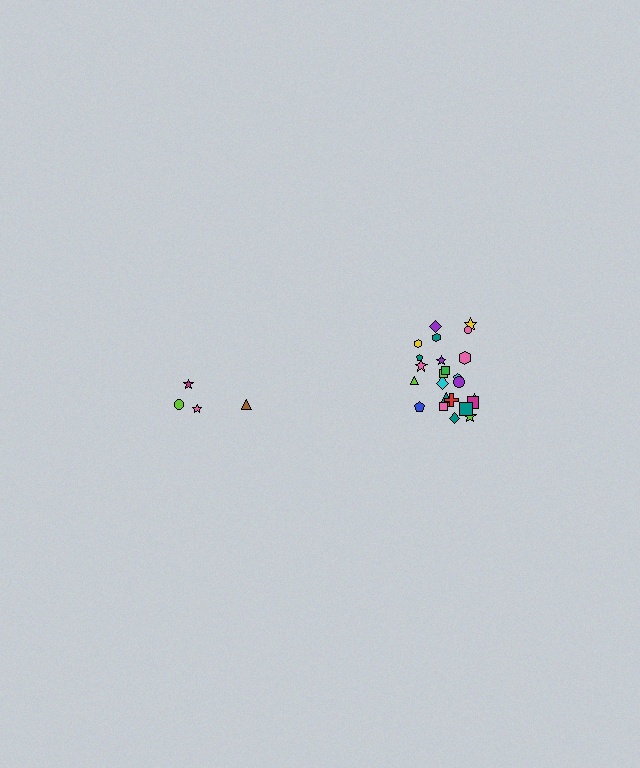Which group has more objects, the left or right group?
The right group.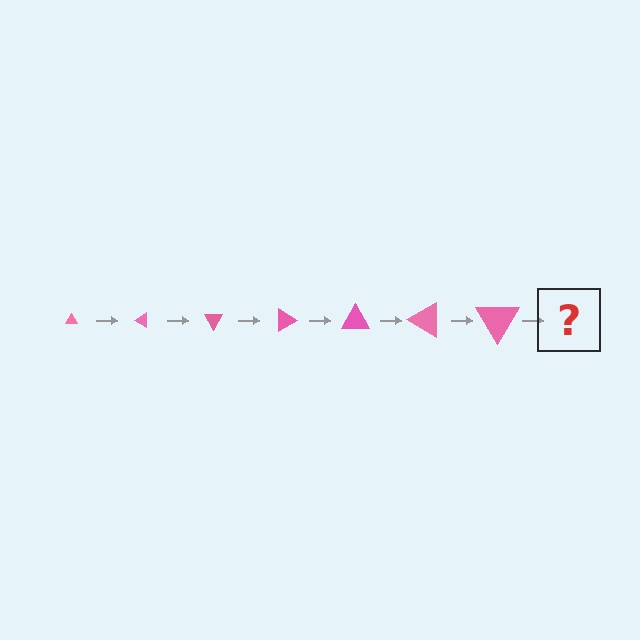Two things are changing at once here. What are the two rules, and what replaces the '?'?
The two rules are that the triangle grows larger each step and it rotates 30 degrees each step. The '?' should be a triangle, larger than the previous one and rotated 210 degrees from the start.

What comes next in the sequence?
The next element should be a triangle, larger than the previous one and rotated 210 degrees from the start.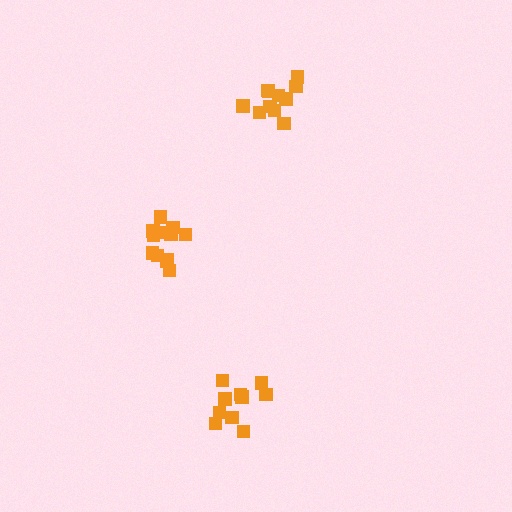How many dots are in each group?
Group 1: 10 dots, Group 2: 11 dots, Group 3: 12 dots (33 total).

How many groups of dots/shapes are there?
There are 3 groups.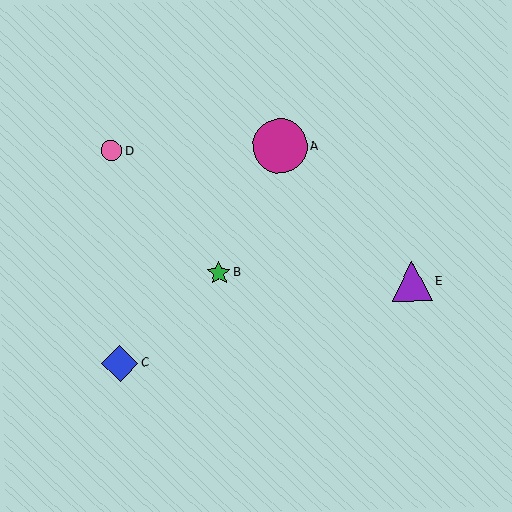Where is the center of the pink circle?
The center of the pink circle is at (111, 151).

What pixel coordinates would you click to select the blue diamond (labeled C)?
Click at (120, 363) to select the blue diamond C.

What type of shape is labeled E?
Shape E is a purple triangle.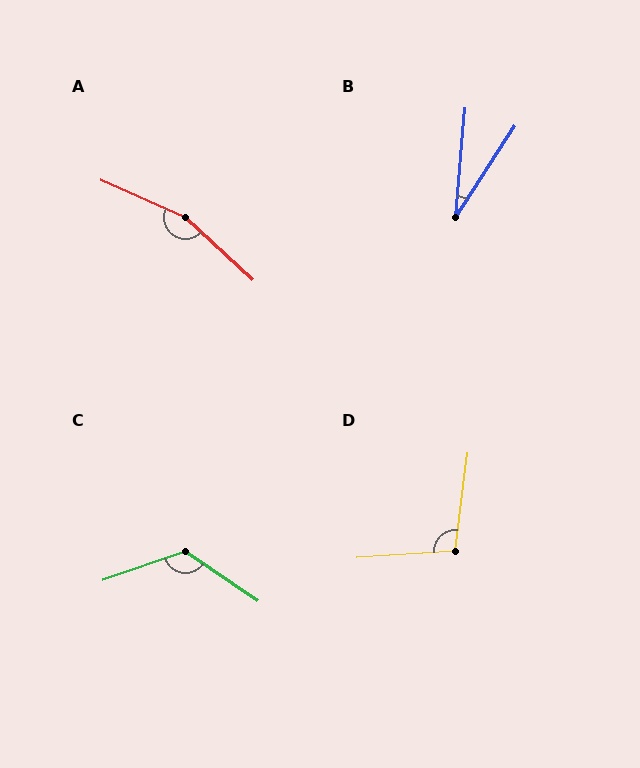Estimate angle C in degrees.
Approximately 127 degrees.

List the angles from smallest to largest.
B (28°), D (101°), C (127°), A (161°).